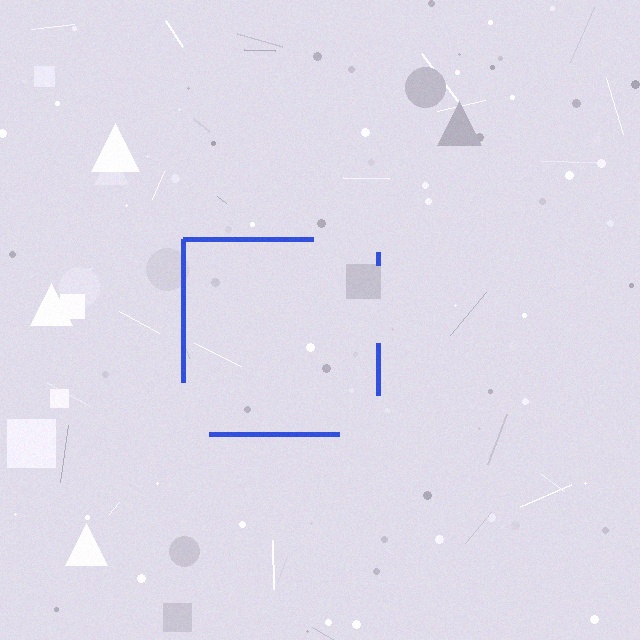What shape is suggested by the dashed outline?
The dashed outline suggests a square.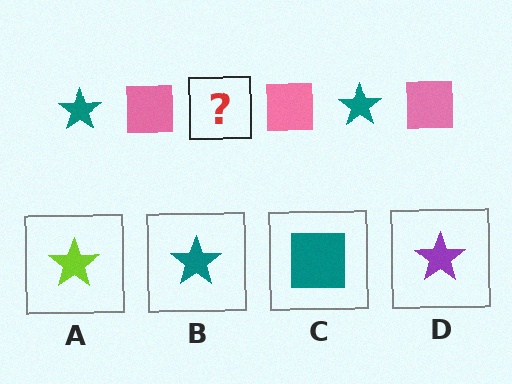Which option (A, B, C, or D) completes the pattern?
B.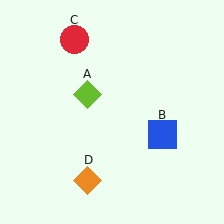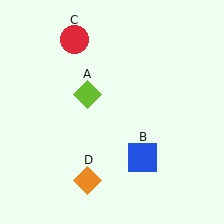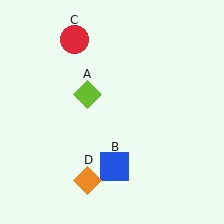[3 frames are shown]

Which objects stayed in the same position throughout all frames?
Lime diamond (object A) and red circle (object C) and orange diamond (object D) remained stationary.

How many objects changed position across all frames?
1 object changed position: blue square (object B).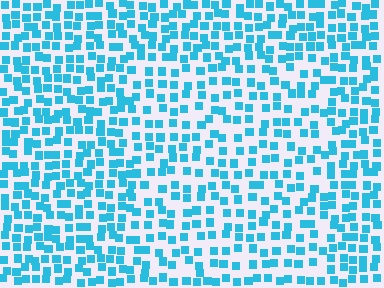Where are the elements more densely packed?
The elements are more densely packed outside the rectangle boundary.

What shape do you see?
I see a rectangle.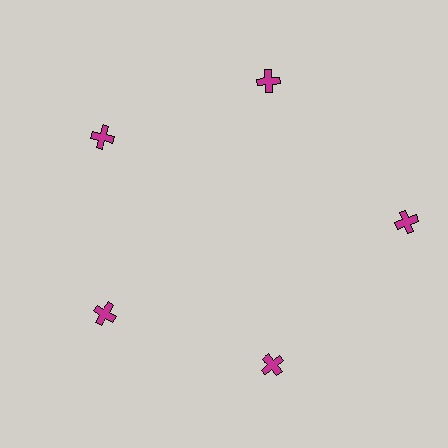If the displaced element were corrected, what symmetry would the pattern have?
It would have 5-fold rotational symmetry — the pattern would map onto itself every 72 degrees.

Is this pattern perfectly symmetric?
No. The 5 magenta crosses are arranged in a ring, but one element near the 3 o'clock position is pushed outward from the center, breaking the 5-fold rotational symmetry.